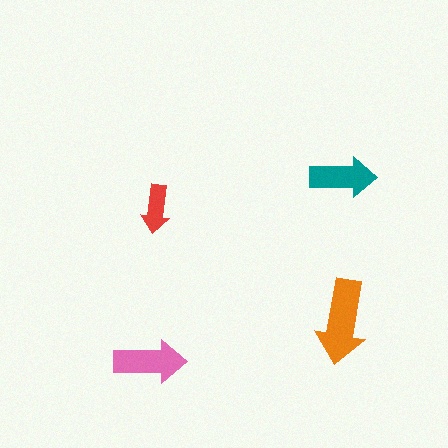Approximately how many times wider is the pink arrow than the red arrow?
About 1.5 times wider.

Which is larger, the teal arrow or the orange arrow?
The orange one.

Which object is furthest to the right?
The teal arrow is rightmost.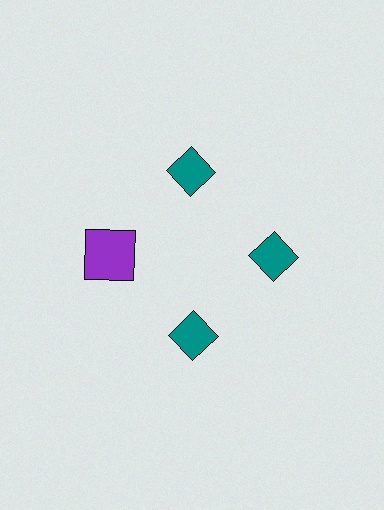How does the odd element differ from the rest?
It differs in both color (purple instead of teal) and shape (square instead of diamond).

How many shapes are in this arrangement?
There are 4 shapes arranged in a ring pattern.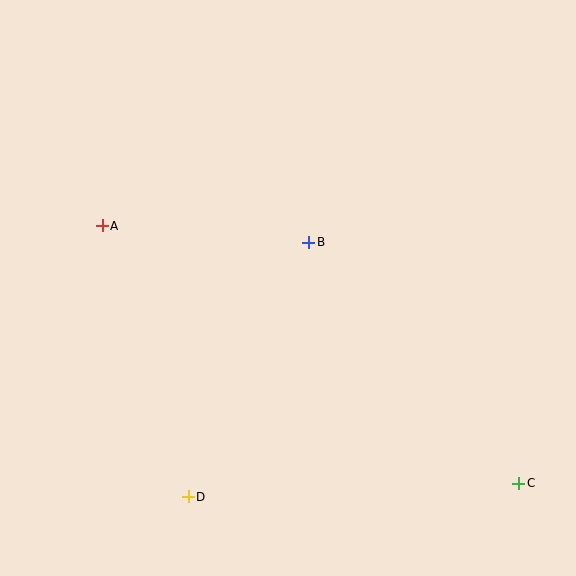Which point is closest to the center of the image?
Point B at (309, 242) is closest to the center.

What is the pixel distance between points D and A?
The distance between D and A is 284 pixels.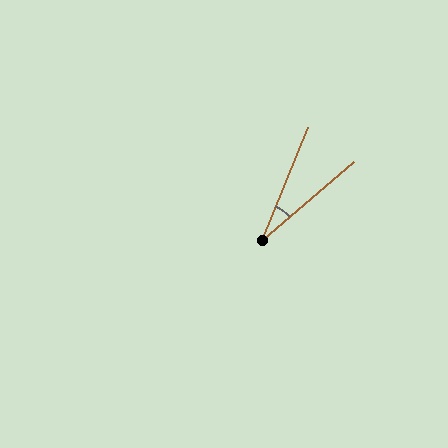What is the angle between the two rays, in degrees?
Approximately 27 degrees.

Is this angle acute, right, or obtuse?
It is acute.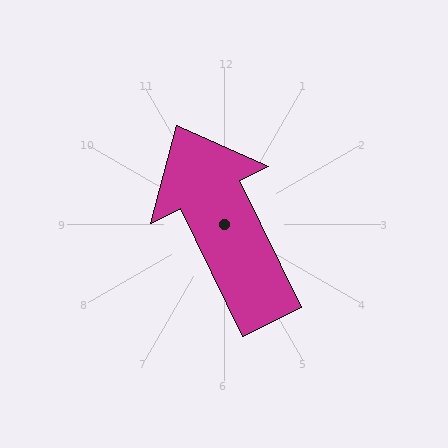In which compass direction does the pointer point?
Northwest.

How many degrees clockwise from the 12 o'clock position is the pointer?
Approximately 334 degrees.